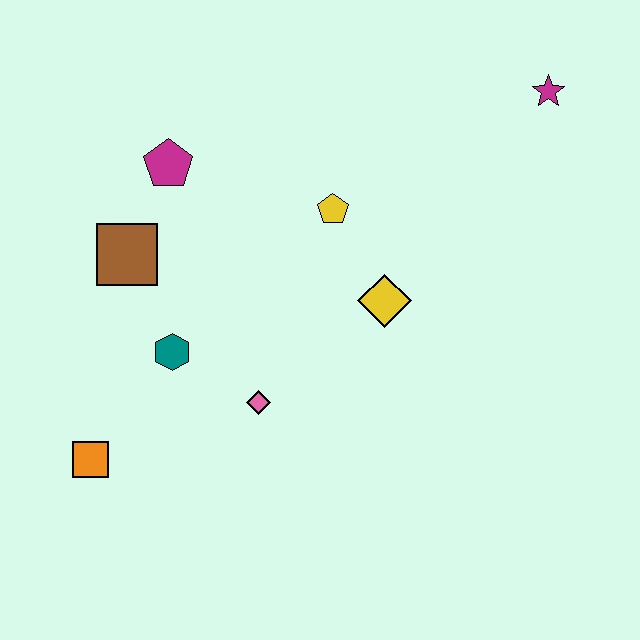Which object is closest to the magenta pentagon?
The brown square is closest to the magenta pentagon.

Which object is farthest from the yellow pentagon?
The orange square is farthest from the yellow pentagon.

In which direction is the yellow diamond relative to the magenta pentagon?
The yellow diamond is to the right of the magenta pentagon.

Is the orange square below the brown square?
Yes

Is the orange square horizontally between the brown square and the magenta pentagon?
No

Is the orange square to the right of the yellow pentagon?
No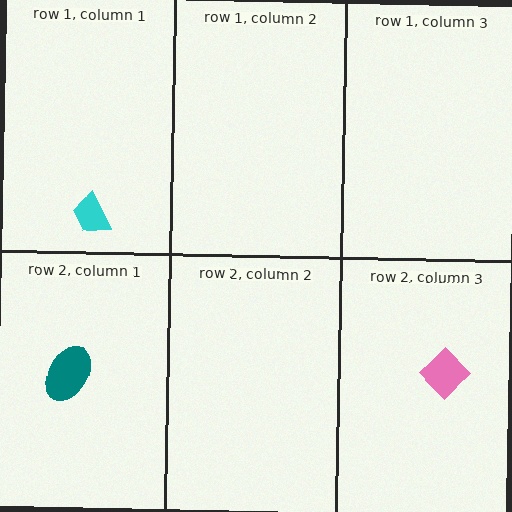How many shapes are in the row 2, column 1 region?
1.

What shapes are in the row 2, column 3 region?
The pink diamond.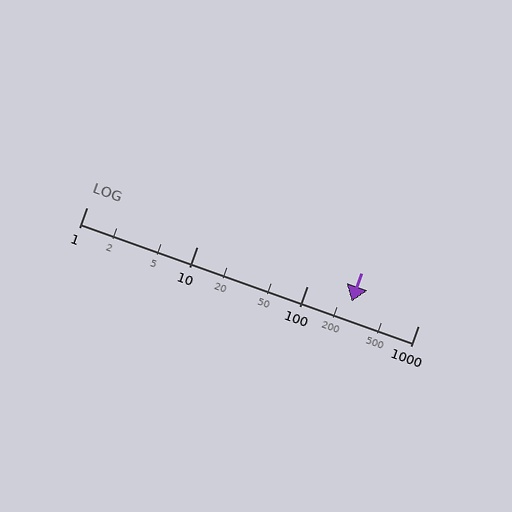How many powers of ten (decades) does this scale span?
The scale spans 3 decades, from 1 to 1000.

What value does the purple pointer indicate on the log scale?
The pointer indicates approximately 250.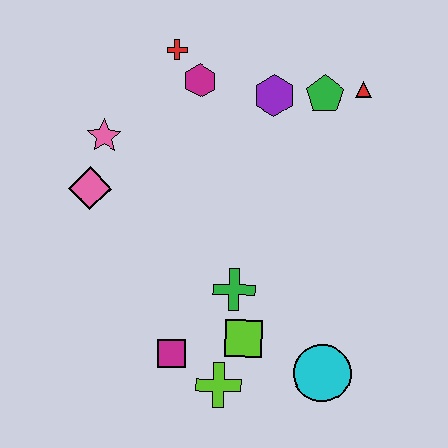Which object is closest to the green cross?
The lime square is closest to the green cross.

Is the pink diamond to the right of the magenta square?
No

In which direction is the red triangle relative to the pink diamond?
The red triangle is to the right of the pink diamond.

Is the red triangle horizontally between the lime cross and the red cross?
No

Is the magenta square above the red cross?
No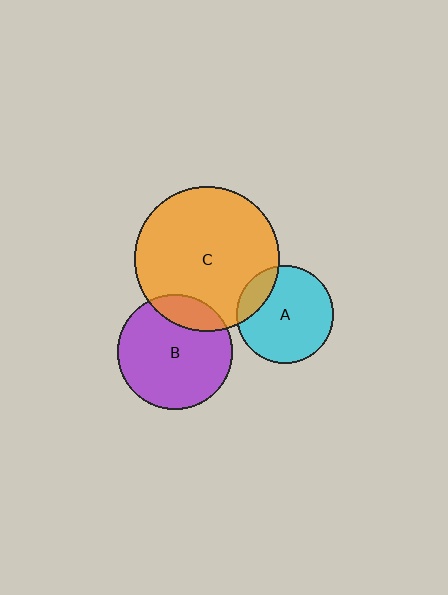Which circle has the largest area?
Circle C (orange).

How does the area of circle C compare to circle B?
Approximately 1.6 times.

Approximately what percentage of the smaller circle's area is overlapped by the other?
Approximately 20%.